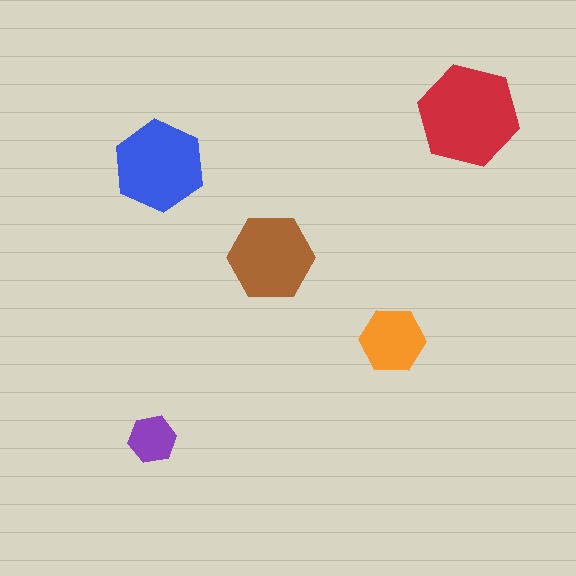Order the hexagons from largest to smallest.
the red one, the blue one, the brown one, the orange one, the purple one.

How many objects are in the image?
There are 5 objects in the image.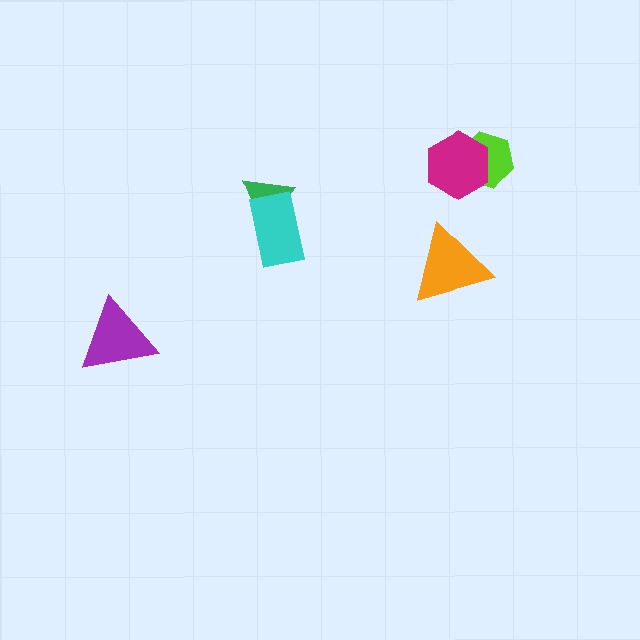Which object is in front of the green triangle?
The cyan rectangle is in front of the green triangle.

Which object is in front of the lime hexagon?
The magenta hexagon is in front of the lime hexagon.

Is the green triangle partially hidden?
Yes, it is partially covered by another shape.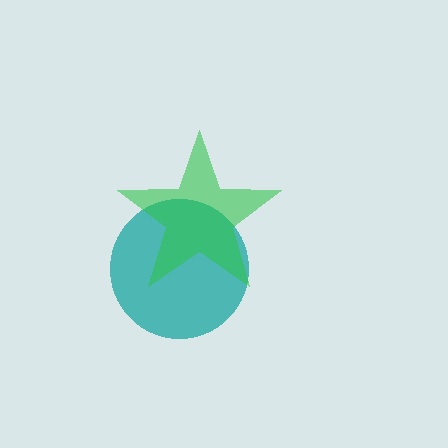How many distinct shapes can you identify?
There are 2 distinct shapes: a teal circle, a green star.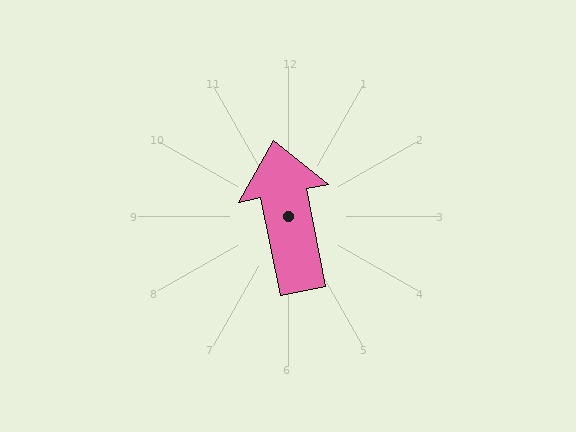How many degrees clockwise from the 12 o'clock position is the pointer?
Approximately 349 degrees.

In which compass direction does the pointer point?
North.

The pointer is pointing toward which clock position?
Roughly 12 o'clock.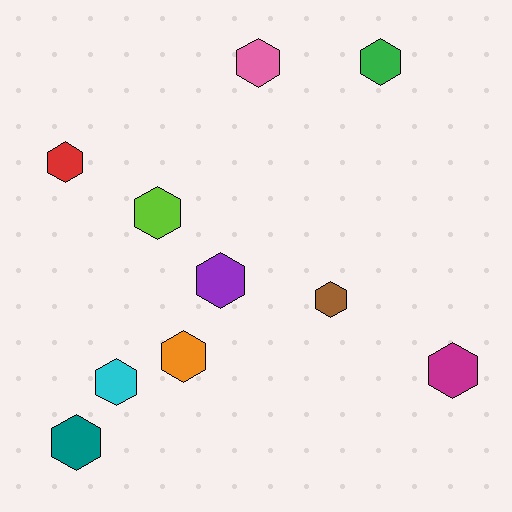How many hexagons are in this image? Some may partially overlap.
There are 10 hexagons.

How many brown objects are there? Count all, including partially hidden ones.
There is 1 brown object.